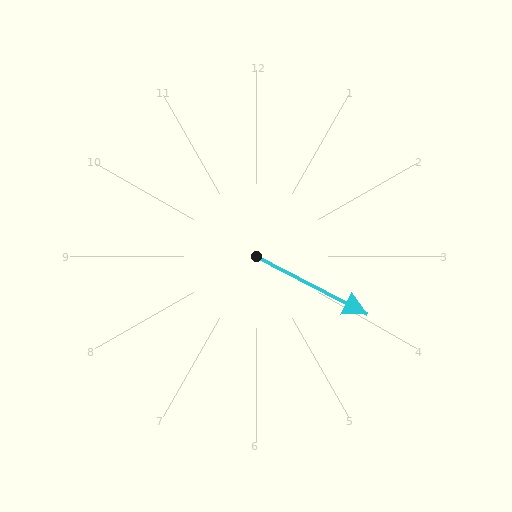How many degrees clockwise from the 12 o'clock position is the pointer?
Approximately 118 degrees.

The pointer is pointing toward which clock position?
Roughly 4 o'clock.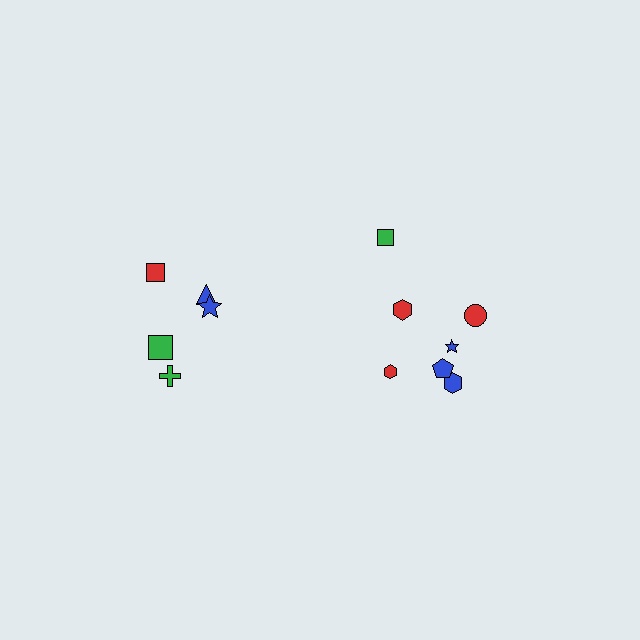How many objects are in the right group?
There are 7 objects.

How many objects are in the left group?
There are 5 objects.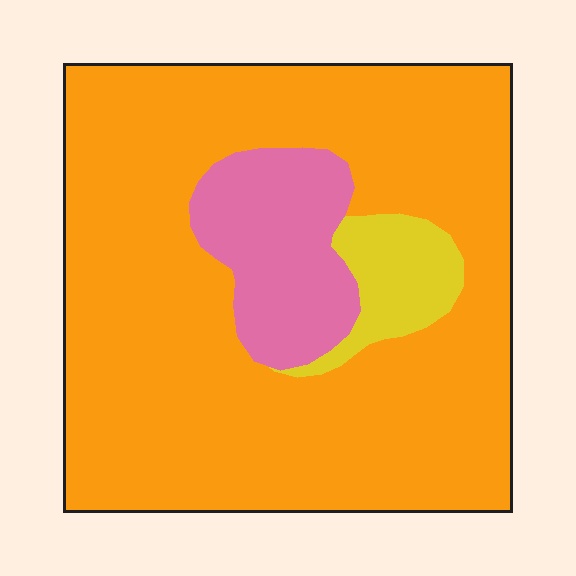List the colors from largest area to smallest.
From largest to smallest: orange, pink, yellow.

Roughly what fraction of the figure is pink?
Pink takes up about one eighth (1/8) of the figure.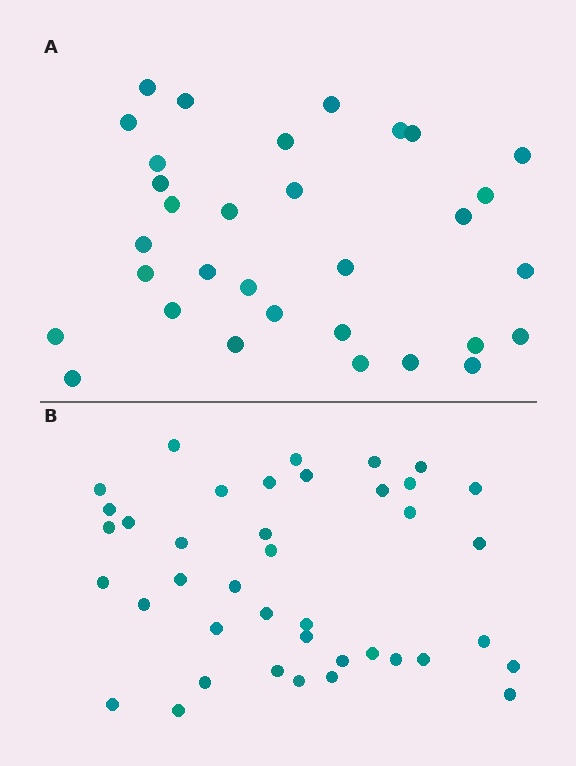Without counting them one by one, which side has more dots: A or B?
Region B (the bottom region) has more dots.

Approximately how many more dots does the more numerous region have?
Region B has roughly 8 or so more dots than region A.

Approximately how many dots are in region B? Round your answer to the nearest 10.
About 40 dots.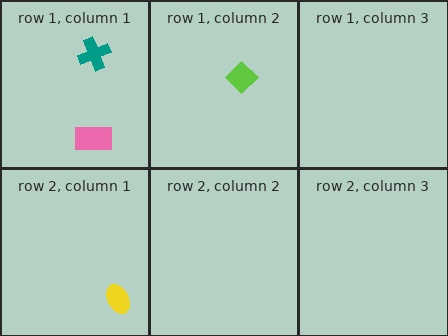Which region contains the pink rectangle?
The row 1, column 1 region.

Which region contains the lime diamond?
The row 1, column 2 region.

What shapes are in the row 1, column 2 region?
The lime diamond.